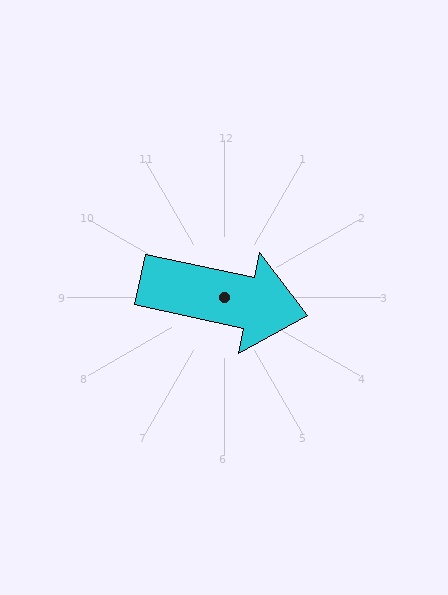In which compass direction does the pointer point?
East.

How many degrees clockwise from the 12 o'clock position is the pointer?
Approximately 102 degrees.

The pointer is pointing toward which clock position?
Roughly 3 o'clock.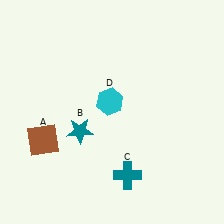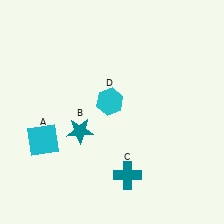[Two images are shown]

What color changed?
The square (A) changed from brown in Image 1 to cyan in Image 2.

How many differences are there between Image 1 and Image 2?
There is 1 difference between the two images.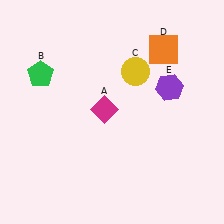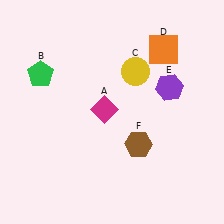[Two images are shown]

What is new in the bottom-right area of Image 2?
A brown hexagon (F) was added in the bottom-right area of Image 2.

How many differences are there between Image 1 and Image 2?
There is 1 difference between the two images.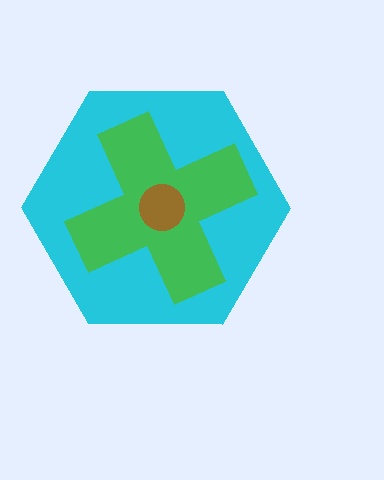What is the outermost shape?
The cyan hexagon.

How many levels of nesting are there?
3.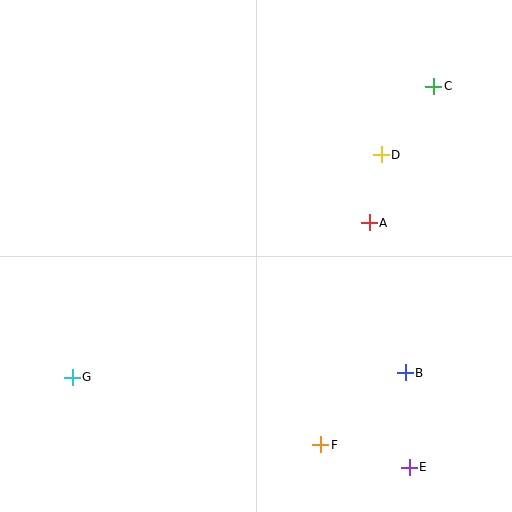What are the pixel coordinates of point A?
Point A is at (369, 223).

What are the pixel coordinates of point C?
Point C is at (434, 86).